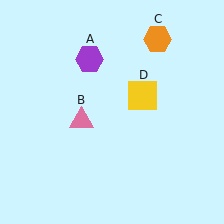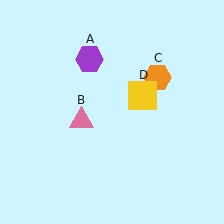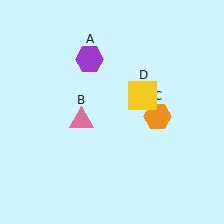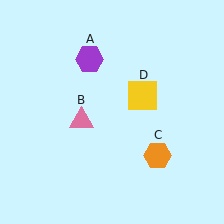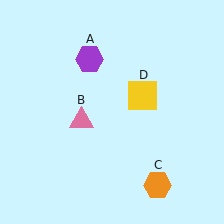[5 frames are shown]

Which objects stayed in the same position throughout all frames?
Purple hexagon (object A) and pink triangle (object B) and yellow square (object D) remained stationary.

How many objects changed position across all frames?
1 object changed position: orange hexagon (object C).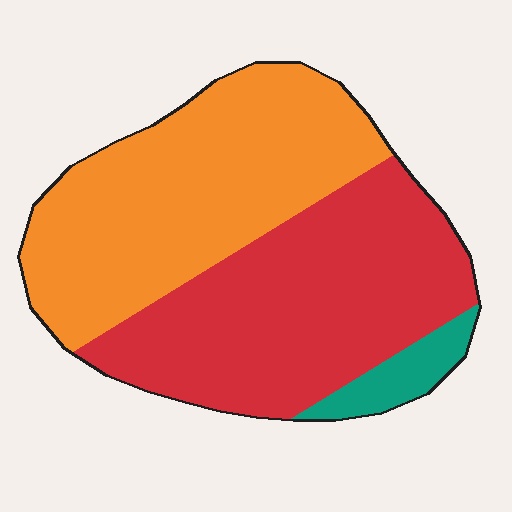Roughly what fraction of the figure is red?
Red covers around 45% of the figure.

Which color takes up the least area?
Teal, at roughly 5%.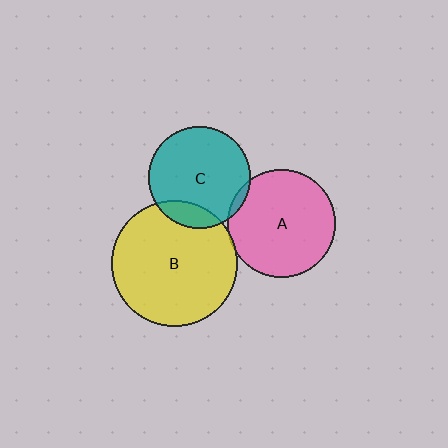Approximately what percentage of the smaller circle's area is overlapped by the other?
Approximately 5%.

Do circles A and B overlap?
Yes.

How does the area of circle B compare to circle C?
Approximately 1.5 times.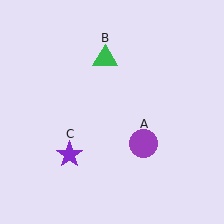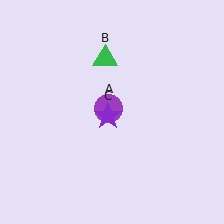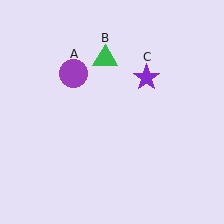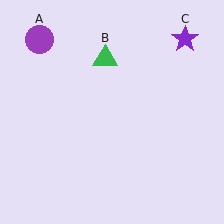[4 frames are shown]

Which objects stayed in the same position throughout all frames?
Green triangle (object B) remained stationary.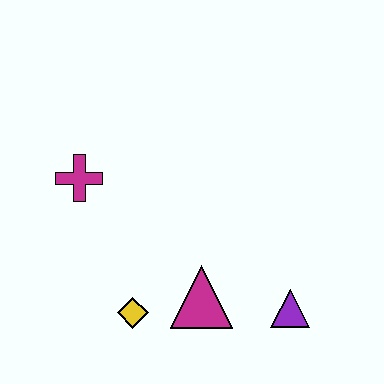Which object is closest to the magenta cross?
The yellow diamond is closest to the magenta cross.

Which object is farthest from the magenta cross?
The purple triangle is farthest from the magenta cross.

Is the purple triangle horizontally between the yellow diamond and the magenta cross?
No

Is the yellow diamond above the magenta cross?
No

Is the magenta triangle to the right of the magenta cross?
Yes